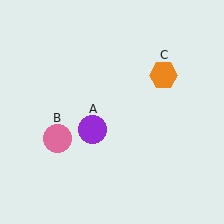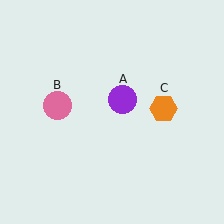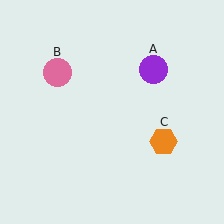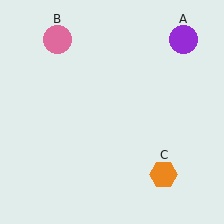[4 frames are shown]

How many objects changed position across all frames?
3 objects changed position: purple circle (object A), pink circle (object B), orange hexagon (object C).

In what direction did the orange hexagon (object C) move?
The orange hexagon (object C) moved down.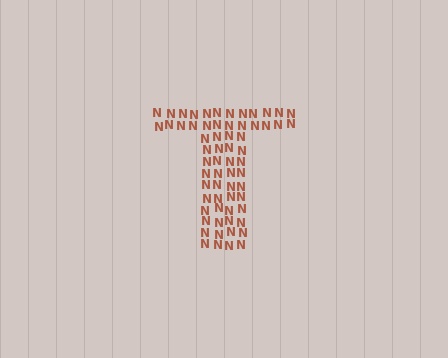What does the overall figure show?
The overall figure shows the letter T.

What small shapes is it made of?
It is made of small letter N's.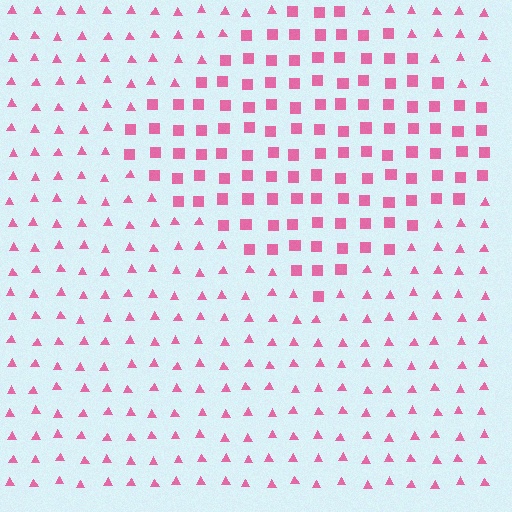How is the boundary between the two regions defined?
The boundary is defined by a change in element shape: squares inside vs. triangles outside. All elements share the same color and spacing.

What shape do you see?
I see a diamond.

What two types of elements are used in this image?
The image uses squares inside the diamond region and triangles outside it.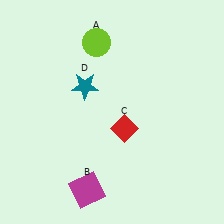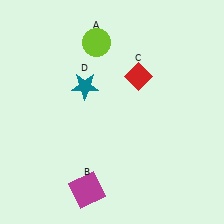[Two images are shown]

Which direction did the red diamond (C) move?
The red diamond (C) moved up.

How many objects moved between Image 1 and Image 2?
1 object moved between the two images.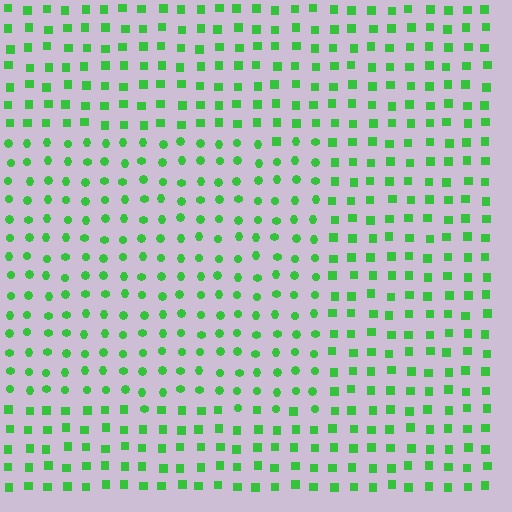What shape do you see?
I see a rectangle.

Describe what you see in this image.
The image is filled with small green elements arranged in a uniform grid. A rectangle-shaped region contains circles, while the surrounding area contains squares. The boundary is defined purely by the change in element shape.